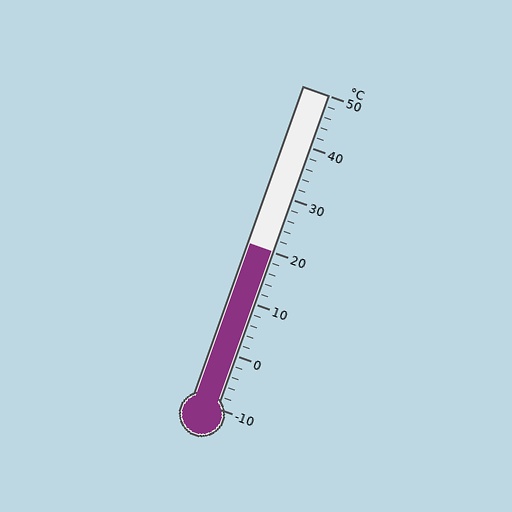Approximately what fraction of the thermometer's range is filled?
The thermometer is filled to approximately 50% of its range.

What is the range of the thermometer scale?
The thermometer scale ranges from -10°C to 50°C.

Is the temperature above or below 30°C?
The temperature is below 30°C.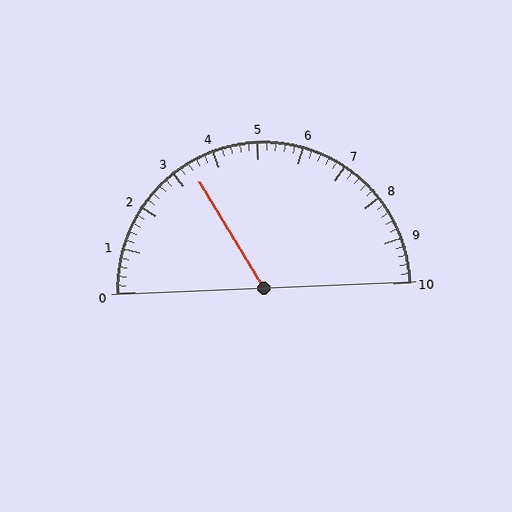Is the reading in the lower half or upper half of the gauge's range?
The reading is in the lower half of the range (0 to 10).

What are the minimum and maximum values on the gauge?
The gauge ranges from 0 to 10.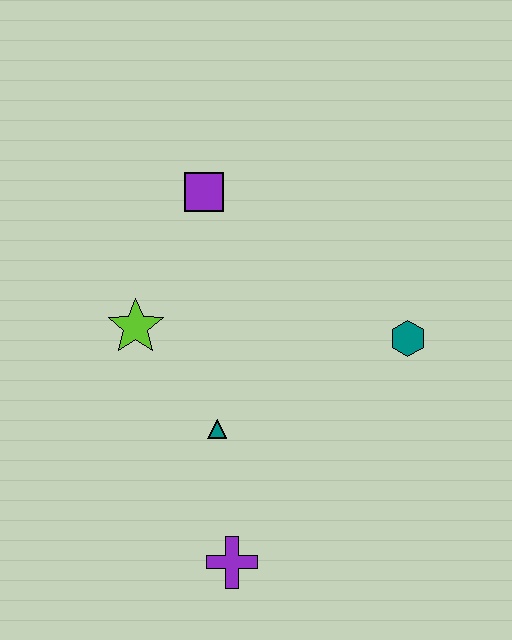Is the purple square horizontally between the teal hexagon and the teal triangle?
No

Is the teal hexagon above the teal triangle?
Yes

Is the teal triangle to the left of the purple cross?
Yes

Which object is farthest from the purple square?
The purple cross is farthest from the purple square.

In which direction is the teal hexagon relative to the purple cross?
The teal hexagon is above the purple cross.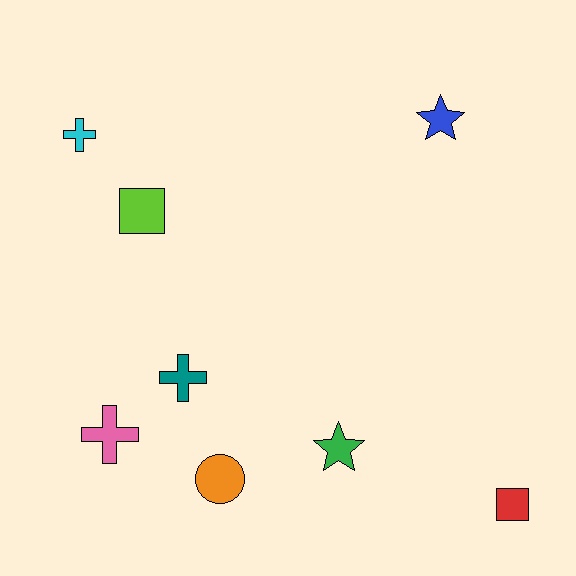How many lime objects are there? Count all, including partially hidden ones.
There is 1 lime object.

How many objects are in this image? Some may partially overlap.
There are 8 objects.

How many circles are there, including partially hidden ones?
There is 1 circle.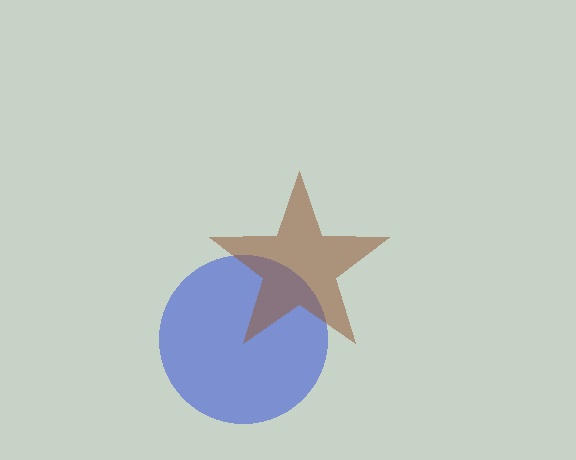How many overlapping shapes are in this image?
There are 2 overlapping shapes in the image.